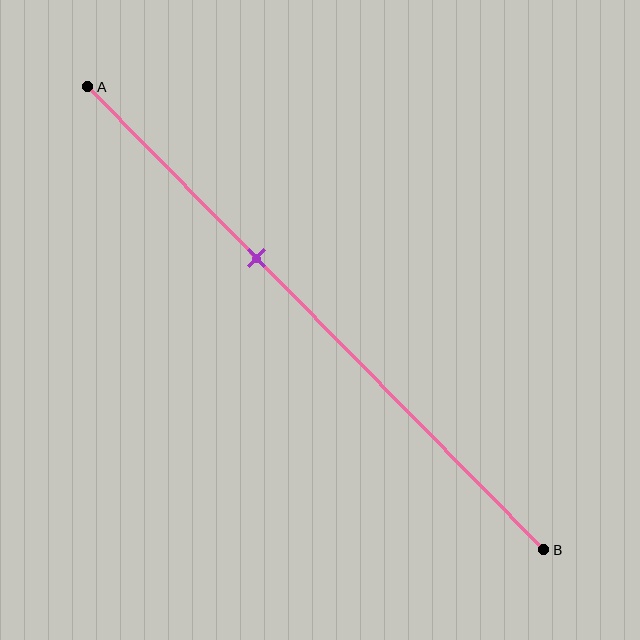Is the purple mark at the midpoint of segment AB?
No, the mark is at about 35% from A, not at the 50% midpoint.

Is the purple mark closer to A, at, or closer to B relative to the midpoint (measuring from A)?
The purple mark is closer to point A than the midpoint of segment AB.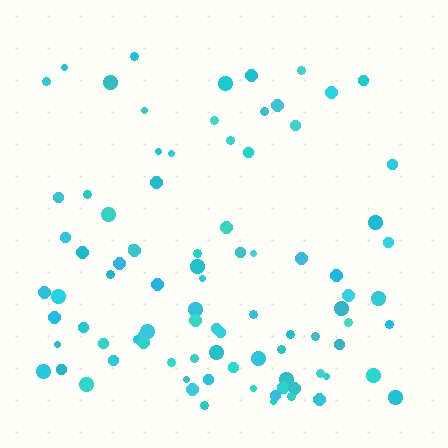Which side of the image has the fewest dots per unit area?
The top.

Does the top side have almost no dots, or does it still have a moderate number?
Still a moderate number, just noticeably fewer than the bottom.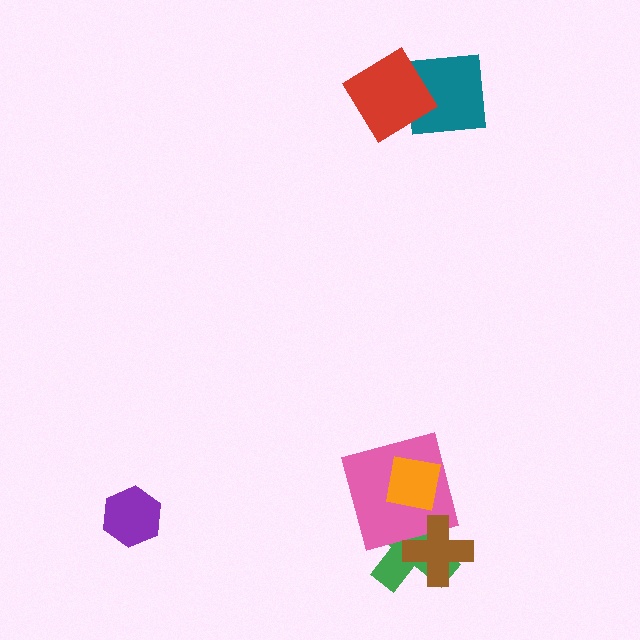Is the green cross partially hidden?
Yes, it is partially covered by another shape.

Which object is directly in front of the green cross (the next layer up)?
The pink square is directly in front of the green cross.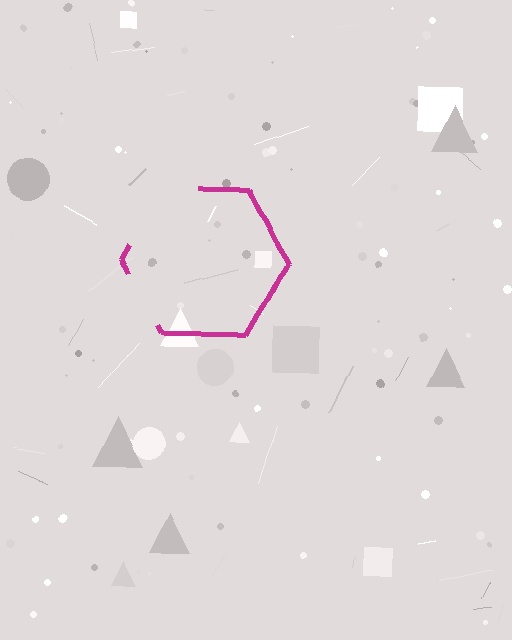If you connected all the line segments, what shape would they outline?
They would outline a hexagon.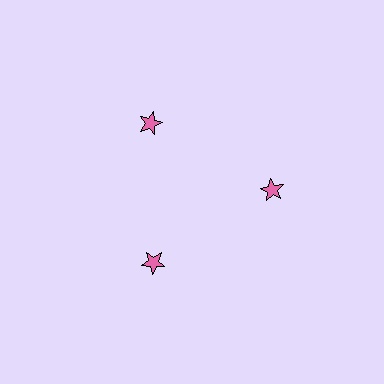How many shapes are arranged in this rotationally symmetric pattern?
There are 3 shapes, arranged in 3 groups of 1.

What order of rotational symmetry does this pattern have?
This pattern has 3-fold rotational symmetry.